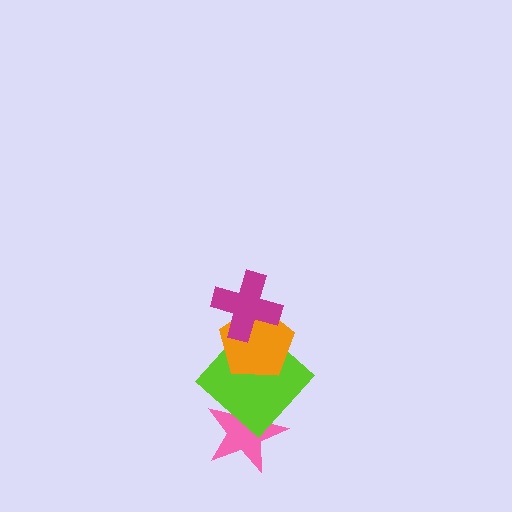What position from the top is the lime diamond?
The lime diamond is 3rd from the top.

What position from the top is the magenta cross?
The magenta cross is 1st from the top.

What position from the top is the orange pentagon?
The orange pentagon is 2nd from the top.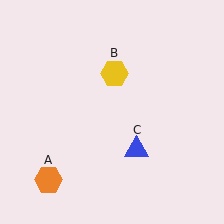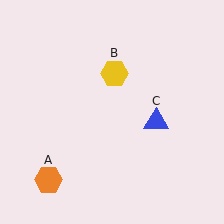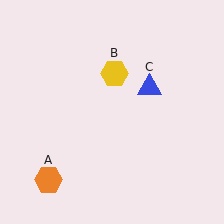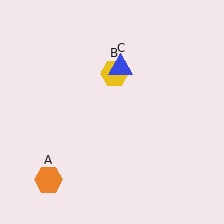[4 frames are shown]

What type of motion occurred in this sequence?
The blue triangle (object C) rotated counterclockwise around the center of the scene.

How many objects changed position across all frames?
1 object changed position: blue triangle (object C).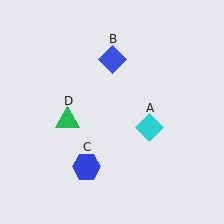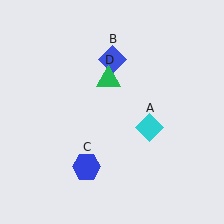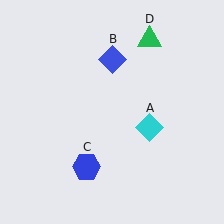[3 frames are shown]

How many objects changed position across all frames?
1 object changed position: green triangle (object D).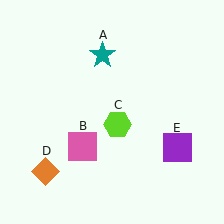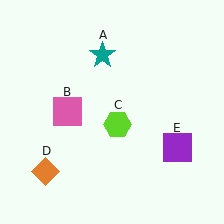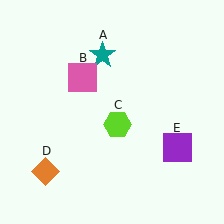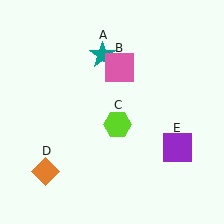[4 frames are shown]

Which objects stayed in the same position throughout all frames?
Teal star (object A) and lime hexagon (object C) and orange diamond (object D) and purple square (object E) remained stationary.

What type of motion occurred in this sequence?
The pink square (object B) rotated clockwise around the center of the scene.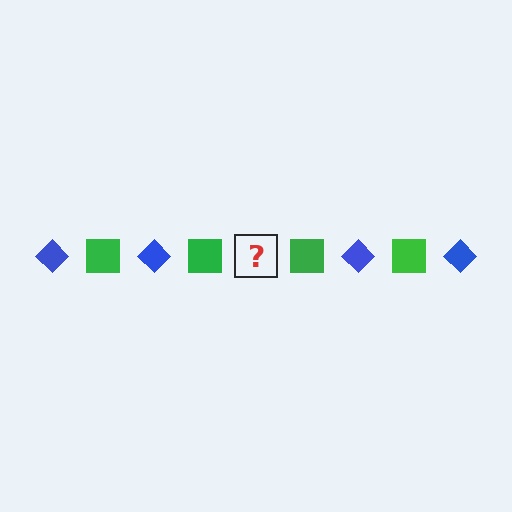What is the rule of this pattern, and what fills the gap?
The rule is that the pattern alternates between blue diamond and green square. The gap should be filled with a blue diamond.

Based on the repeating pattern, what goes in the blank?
The blank should be a blue diamond.